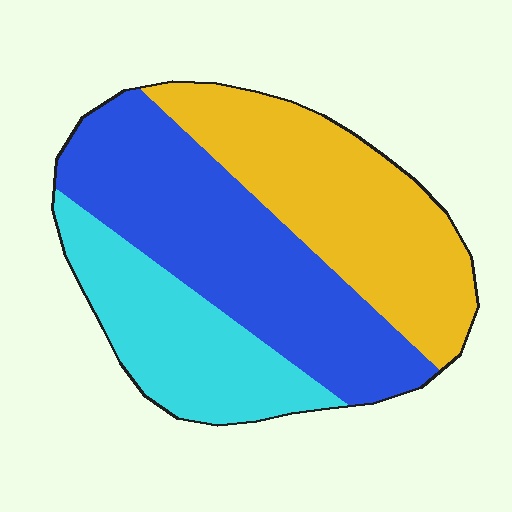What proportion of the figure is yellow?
Yellow takes up between a third and a half of the figure.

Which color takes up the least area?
Cyan, at roughly 25%.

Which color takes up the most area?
Blue, at roughly 40%.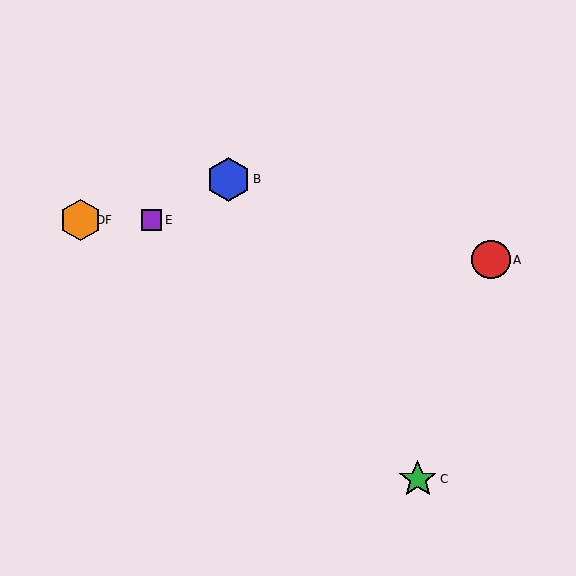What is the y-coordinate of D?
Object D is at y≈220.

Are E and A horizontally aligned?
No, E is at y≈220 and A is at y≈260.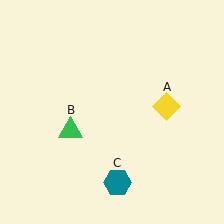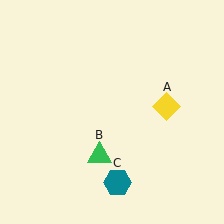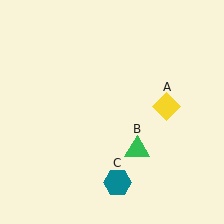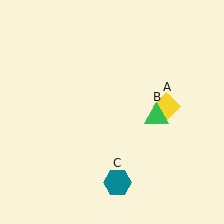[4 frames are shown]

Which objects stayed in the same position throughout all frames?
Yellow diamond (object A) and teal hexagon (object C) remained stationary.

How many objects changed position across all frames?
1 object changed position: green triangle (object B).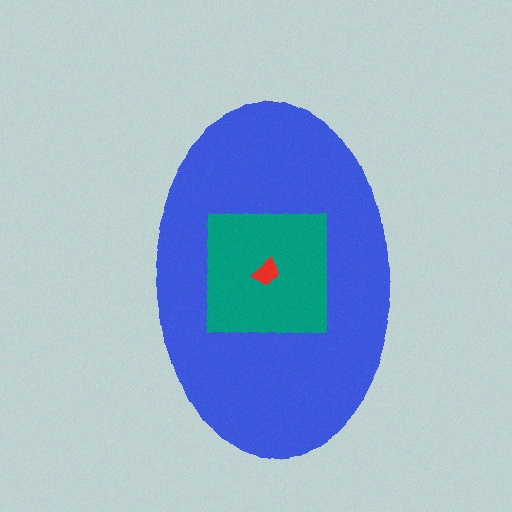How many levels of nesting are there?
3.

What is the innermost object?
The red trapezoid.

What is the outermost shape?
The blue ellipse.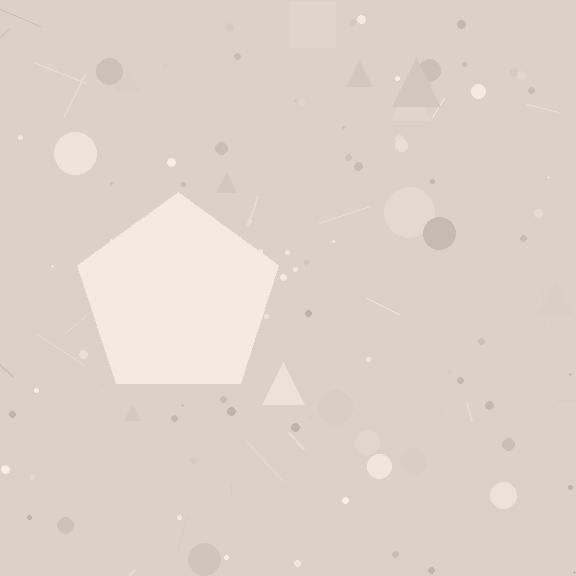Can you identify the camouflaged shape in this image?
The camouflaged shape is a pentagon.